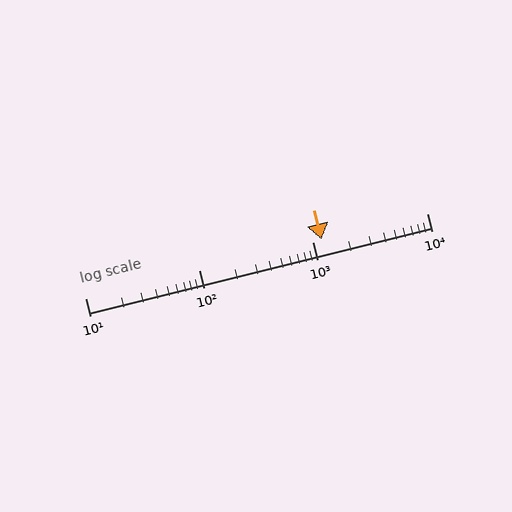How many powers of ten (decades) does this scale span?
The scale spans 3 decades, from 10 to 10000.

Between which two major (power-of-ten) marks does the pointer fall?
The pointer is between 1000 and 10000.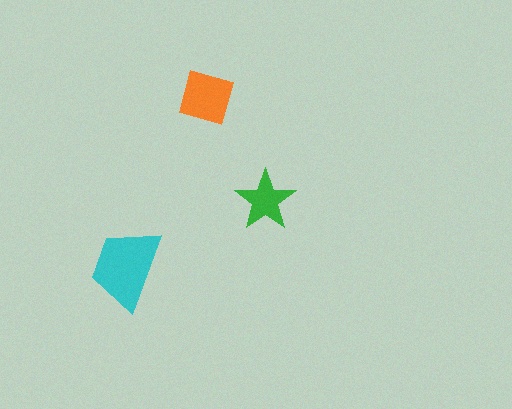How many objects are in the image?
There are 3 objects in the image.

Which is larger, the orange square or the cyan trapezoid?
The cyan trapezoid.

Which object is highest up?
The orange square is topmost.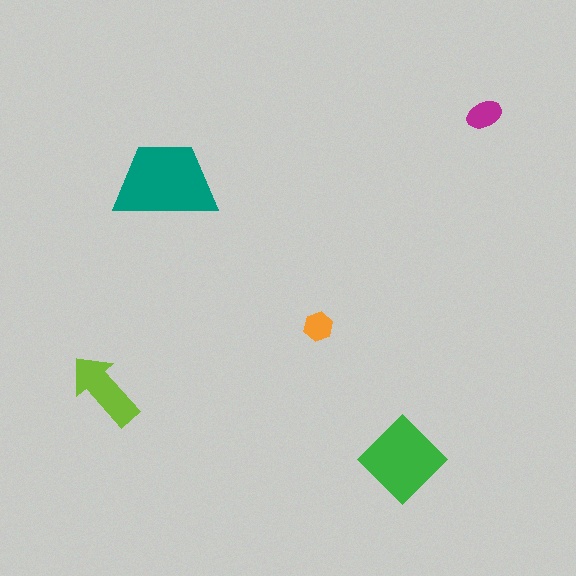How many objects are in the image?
There are 5 objects in the image.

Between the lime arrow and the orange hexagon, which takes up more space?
The lime arrow.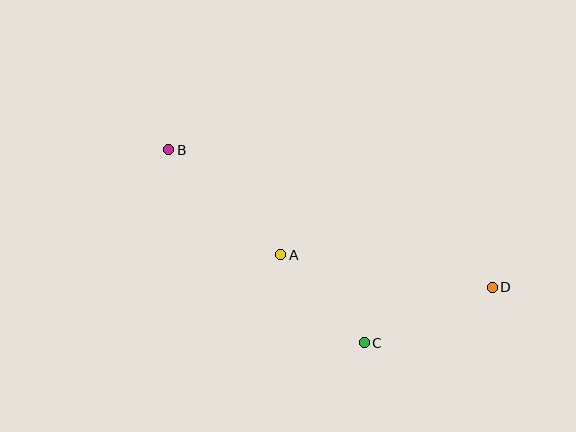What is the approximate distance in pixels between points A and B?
The distance between A and B is approximately 153 pixels.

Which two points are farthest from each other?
Points B and D are farthest from each other.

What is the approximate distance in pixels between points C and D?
The distance between C and D is approximately 140 pixels.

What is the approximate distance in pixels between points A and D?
The distance between A and D is approximately 214 pixels.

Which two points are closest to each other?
Points A and C are closest to each other.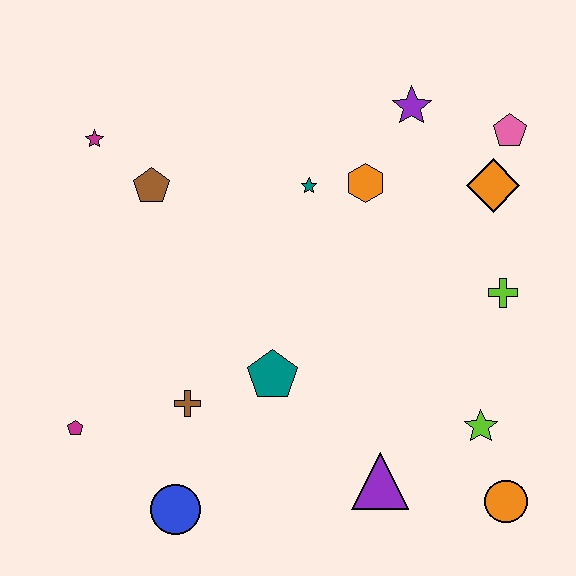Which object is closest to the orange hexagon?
The teal star is closest to the orange hexagon.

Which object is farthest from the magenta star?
The orange circle is farthest from the magenta star.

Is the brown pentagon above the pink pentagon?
No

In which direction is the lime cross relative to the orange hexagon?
The lime cross is to the right of the orange hexagon.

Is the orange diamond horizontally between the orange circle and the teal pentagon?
Yes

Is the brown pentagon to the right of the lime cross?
No